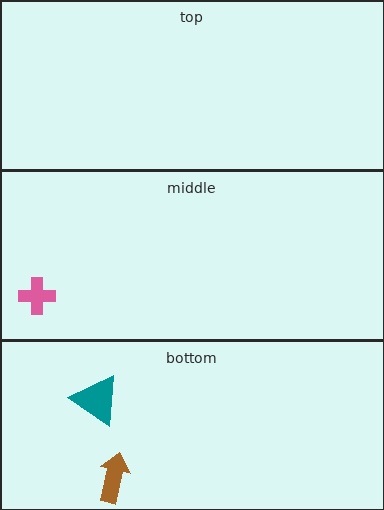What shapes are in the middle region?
The pink cross.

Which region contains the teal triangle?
The bottom region.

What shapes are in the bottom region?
The teal triangle, the brown arrow.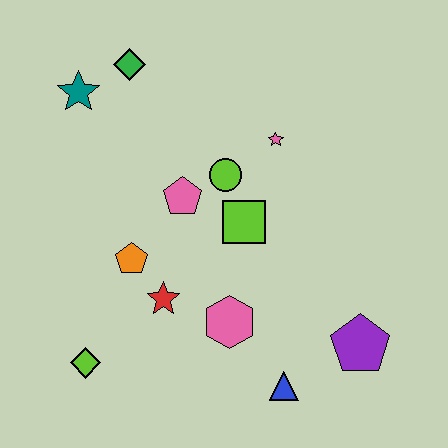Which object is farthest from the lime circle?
The lime diamond is farthest from the lime circle.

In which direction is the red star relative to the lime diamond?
The red star is to the right of the lime diamond.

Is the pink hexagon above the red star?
No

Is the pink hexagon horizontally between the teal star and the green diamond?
No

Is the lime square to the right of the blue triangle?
No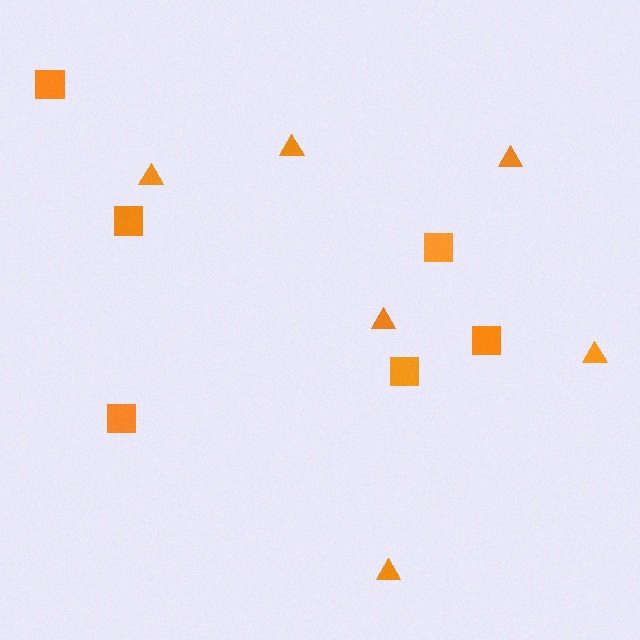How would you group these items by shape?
There are 2 groups: one group of squares (6) and one group of triangles (6).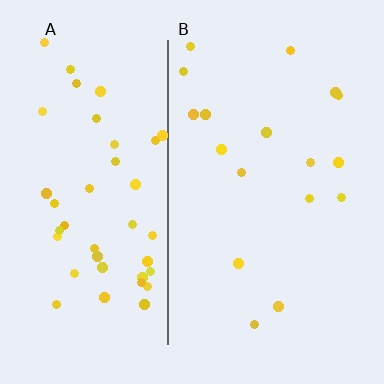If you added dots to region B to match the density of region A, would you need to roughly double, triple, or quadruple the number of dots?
Approximately triple.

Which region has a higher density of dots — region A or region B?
A (the left).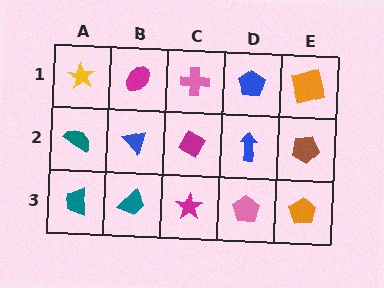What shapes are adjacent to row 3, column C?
A magenta diamond (row 2, column C), a teal trapezoid (row 3, column B), a pink pentagon (row 3, column D).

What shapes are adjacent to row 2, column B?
A magenta ellipse (row 1, column B), a teal trapezoid (row 3, column B), a teal semicircle (row 2, column A), a magenta diamond (row 2, column C).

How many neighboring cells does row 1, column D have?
3.